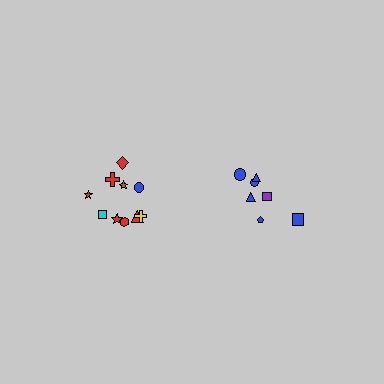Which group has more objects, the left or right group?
The left group.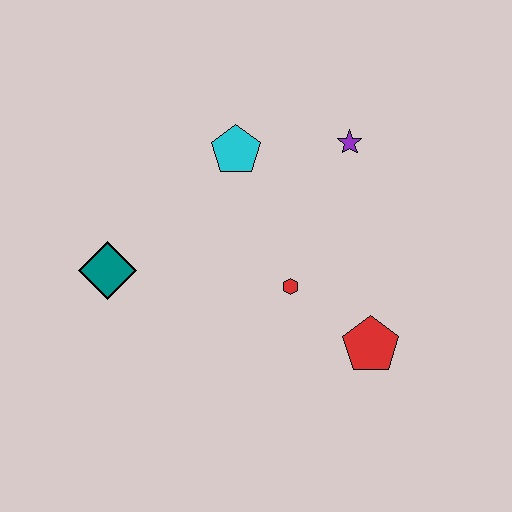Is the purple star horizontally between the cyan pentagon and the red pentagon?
Yes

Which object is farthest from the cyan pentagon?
The red pentagon is farthest from the cyan pentagon.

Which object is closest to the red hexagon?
The red pentagon is closest to the red hexagon.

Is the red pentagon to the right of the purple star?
Yes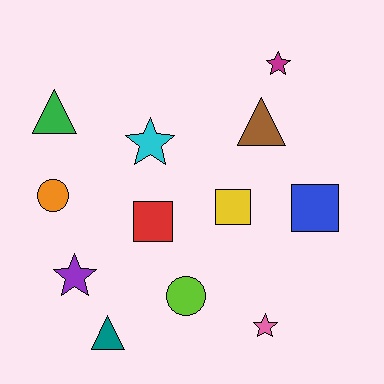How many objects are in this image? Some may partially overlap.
There are 12 objects.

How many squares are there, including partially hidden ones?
There are 3 squares.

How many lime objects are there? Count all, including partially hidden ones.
There is 1 lime object.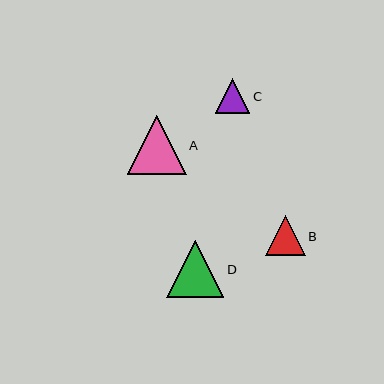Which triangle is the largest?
Triangle A is the largest with a size of approximately 59 pixels.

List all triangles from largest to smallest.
From largest to smallest: A, D, B, C.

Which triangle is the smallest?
Triangle C is the smallest with a size of approximately 35 pixels.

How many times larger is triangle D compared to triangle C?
Triangle D is approximately 1.6 times the size of triangle C.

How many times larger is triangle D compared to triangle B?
Triangle D is approximately 1.4 times the size of triangle B.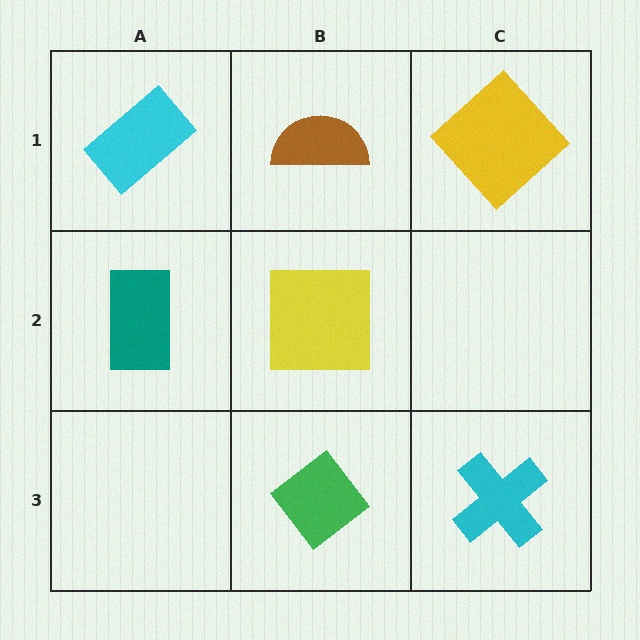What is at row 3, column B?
A green diamond.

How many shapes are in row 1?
3 shapes.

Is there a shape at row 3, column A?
No, that cell is empty.